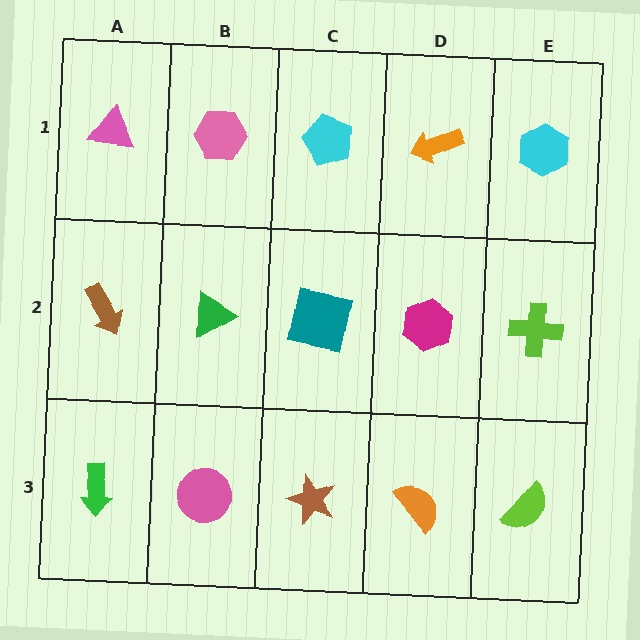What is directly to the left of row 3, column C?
A pink circle.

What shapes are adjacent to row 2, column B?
A pink hexagon (row 1, column B), a pink circle (row 3, column B), a brown arrow (row 2, column A), a teal square (row 2, column C).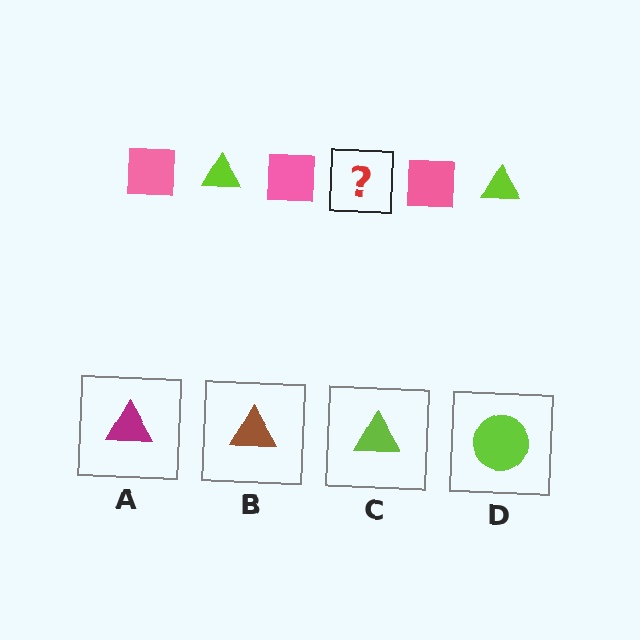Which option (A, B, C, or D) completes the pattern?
C.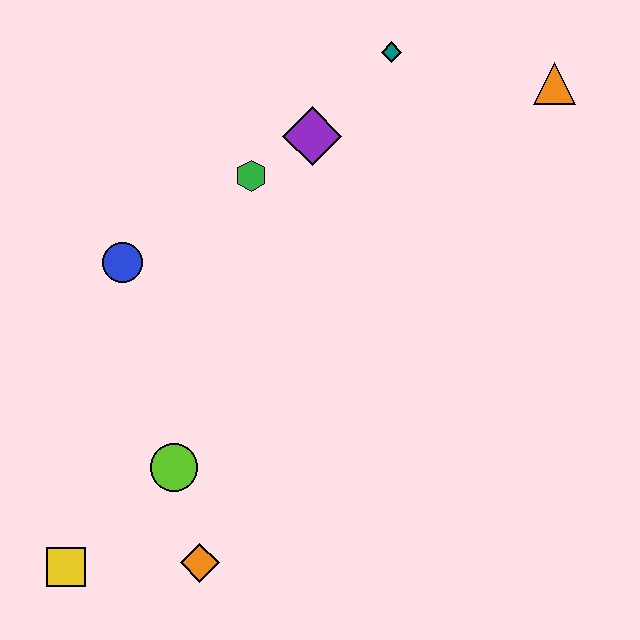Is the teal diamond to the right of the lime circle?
Yes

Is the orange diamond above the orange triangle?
No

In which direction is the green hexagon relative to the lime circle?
The green hexagon is above the lime circle.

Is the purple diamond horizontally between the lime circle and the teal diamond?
Yes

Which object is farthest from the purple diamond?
The yellow square is farthest from the purple diamond.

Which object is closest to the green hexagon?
The purple diamond is closest to the green hexagon.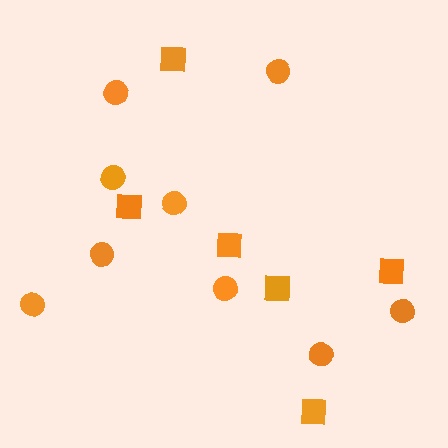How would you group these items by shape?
There are 2 groups: one group of circles (9) and one group of squares (6).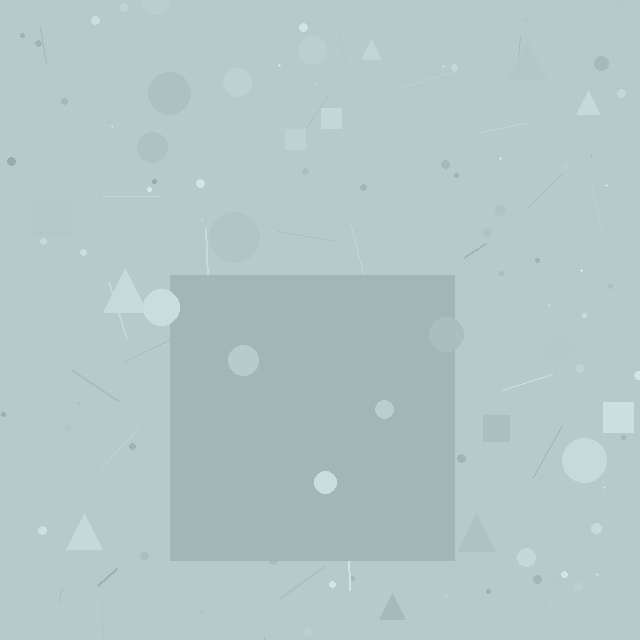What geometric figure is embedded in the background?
A square is embedded in the background.